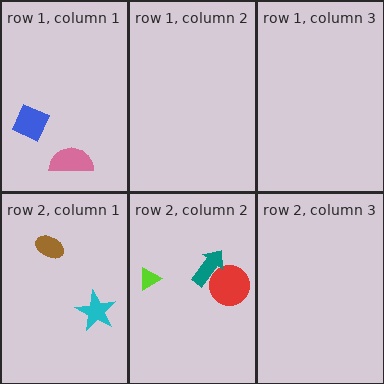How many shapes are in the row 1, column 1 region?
2.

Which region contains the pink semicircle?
The row 1, column 1 region.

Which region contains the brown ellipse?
The row 2, column 1 region.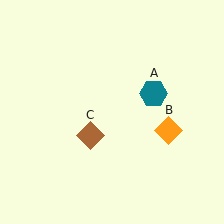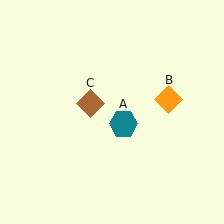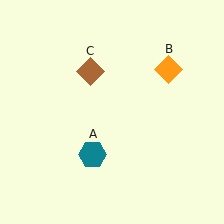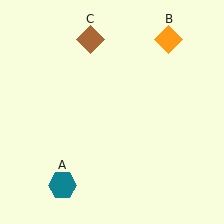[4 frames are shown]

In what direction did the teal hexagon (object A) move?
The teal hexagon (object A) moved down and to the left.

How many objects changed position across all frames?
3 objects changed position: teal hexagon (object A), orange diamond (object B), brown diamond (object C).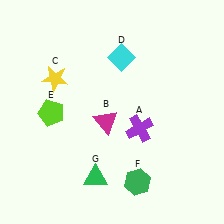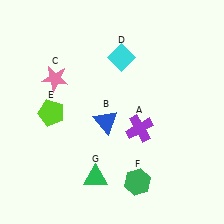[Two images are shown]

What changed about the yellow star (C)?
In Image 1, C is yellow. In Image 2, it changed to pink.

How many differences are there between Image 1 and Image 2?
There are 2 differences between the two images.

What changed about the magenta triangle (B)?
In Image 1, B is magenta. In Image 2, it changed to blue.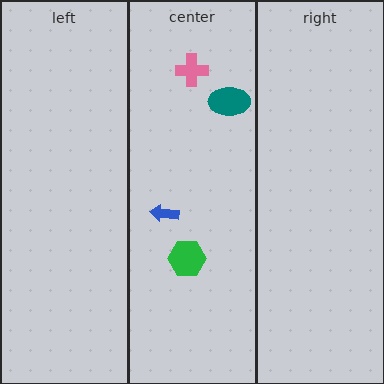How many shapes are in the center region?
4.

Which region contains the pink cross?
The center region.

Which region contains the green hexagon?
The center region.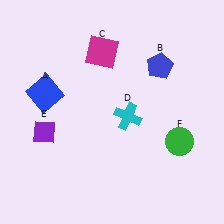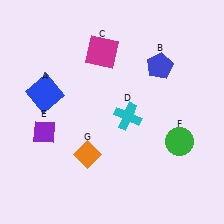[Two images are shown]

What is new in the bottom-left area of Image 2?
An orange diamond (G) was added in the bottom-left area of Image 2.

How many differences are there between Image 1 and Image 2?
There is 1 difference between the two images.